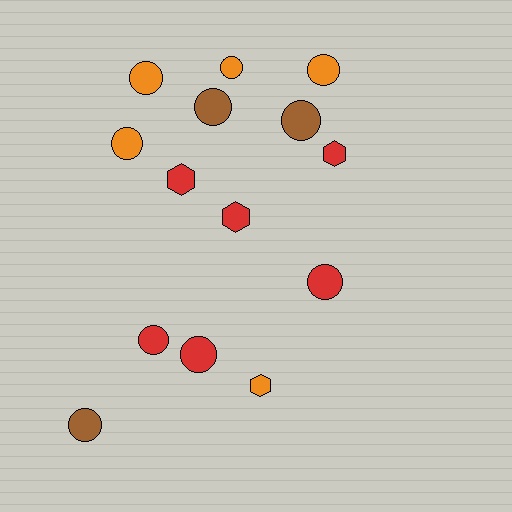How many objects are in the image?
There are 14 objects.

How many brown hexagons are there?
There are no brown hexagons.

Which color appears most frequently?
Red, with 6 objects.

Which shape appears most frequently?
Circle, with 10 objects.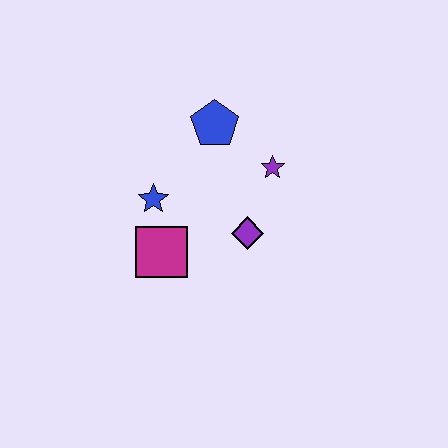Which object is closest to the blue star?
The magenta square is closest to the blue star.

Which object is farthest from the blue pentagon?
The magenta square is farthest from the blue pentagon.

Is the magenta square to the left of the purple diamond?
Yes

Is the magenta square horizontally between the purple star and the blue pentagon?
No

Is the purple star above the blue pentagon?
No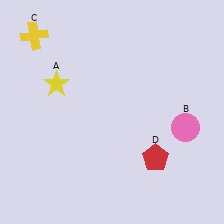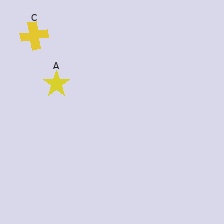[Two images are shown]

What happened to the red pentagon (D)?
The red pentagon (D) was removed in Image 2. It was in the bottom-right area of Image 1.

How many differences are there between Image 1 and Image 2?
There are 2 differences between the two images.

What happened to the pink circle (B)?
The pink circle (B) was removed in Image 2. It was in the bottom-right area of Image 1.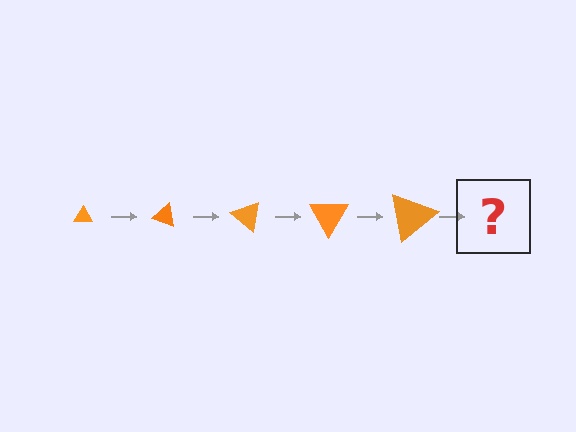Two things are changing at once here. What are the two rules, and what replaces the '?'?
The two rules are that the triangle grows larger each step and it rotates 20 degrees each step. The '?' should be a triangle, larger than the previous one and rotated 100 degrees from the start.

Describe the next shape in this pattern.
It should be a triangle, larger than the previous one and rotated 100 degrees from the start.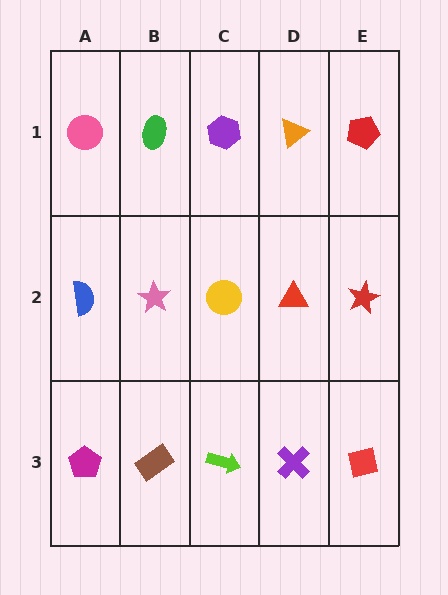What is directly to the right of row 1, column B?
A purple hexagon.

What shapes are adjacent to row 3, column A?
A blue semicircle (row 2, column A), a brown rectangle (row 3, column B).